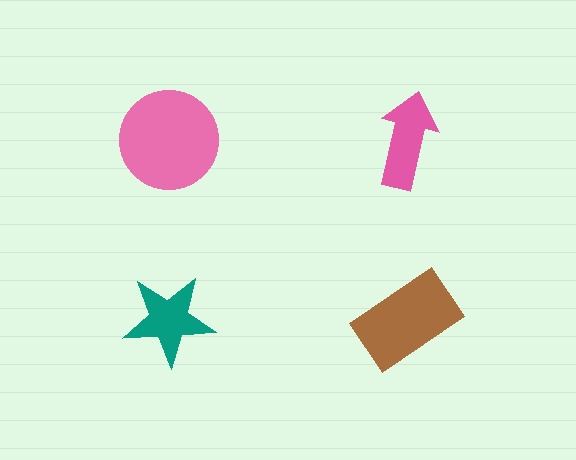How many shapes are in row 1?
2 shapes.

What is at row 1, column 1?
A pink circle.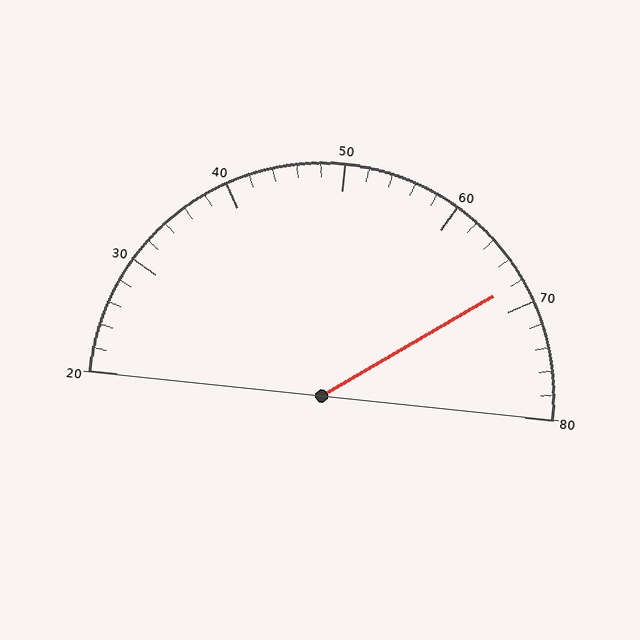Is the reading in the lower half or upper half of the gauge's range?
The reading is in the upper half of the range (20 to 80).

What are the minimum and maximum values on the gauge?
The gauge ranges from 20 to 80.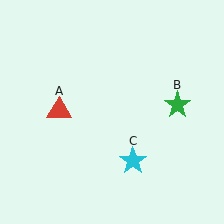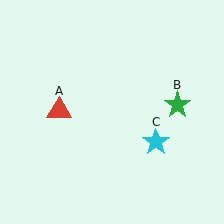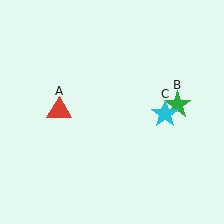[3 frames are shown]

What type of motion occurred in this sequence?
The cyan star (object C) rotated counterclockwise around the center of the scene.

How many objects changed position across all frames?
1 object changed position: cyan star (object C).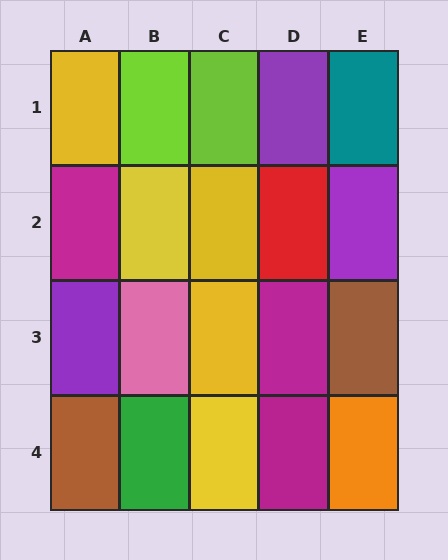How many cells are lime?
2 cells are lime.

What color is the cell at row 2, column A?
Magenta.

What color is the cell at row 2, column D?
Red.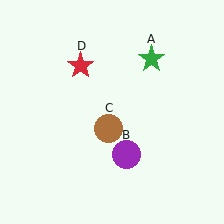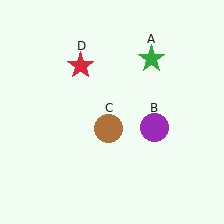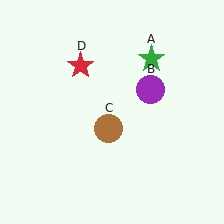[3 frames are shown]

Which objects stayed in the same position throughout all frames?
Green star (object A) and brown circle (object C) and red star (object D) remained stationary.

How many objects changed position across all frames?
1 object changed position: purple circle (object B).